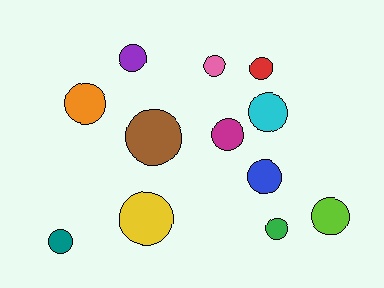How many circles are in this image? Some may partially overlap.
There are 12 circles.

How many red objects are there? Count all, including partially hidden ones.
There is 1 red object.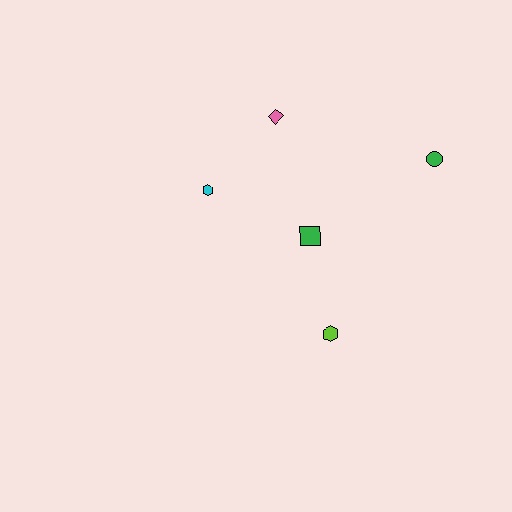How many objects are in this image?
There are 5 objects.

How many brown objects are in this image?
There are no brown objects.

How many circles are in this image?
There is 1 circle.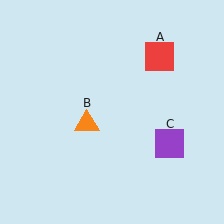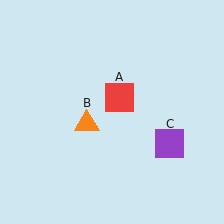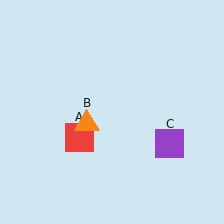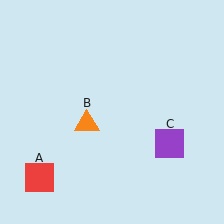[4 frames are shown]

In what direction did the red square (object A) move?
The red square (object A) moved down and to the left.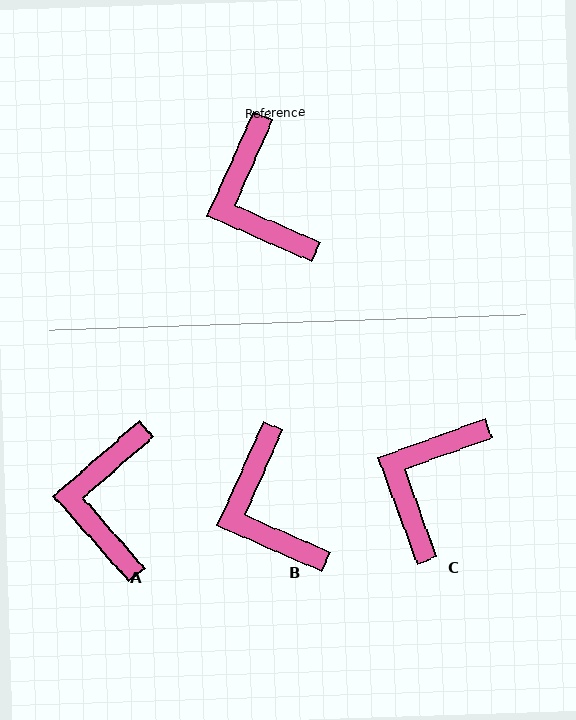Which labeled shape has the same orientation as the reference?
B.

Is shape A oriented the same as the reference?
No, it is off by about 25 degrees.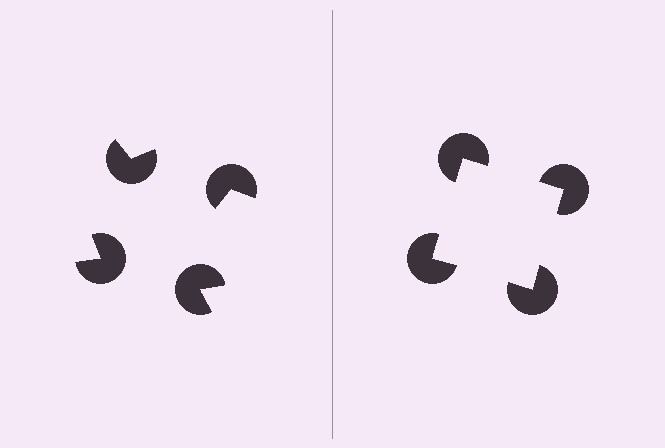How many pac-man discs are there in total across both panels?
8 — 4 on each side.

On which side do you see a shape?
An illusory square appears on the right side. On the left side the wedge cuts are rotated, so no coherent shape forms.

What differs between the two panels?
The pac-man discs are positioned identically on both sides; only the wedge orientations differ. On the right they align to a square; on the left they are misaligned.